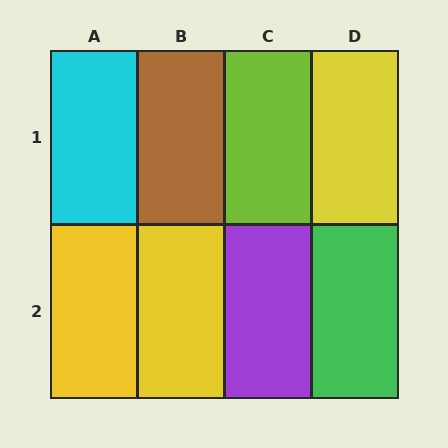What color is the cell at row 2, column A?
Yellow.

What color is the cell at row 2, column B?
Yellow.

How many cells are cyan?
1 cell is cyan.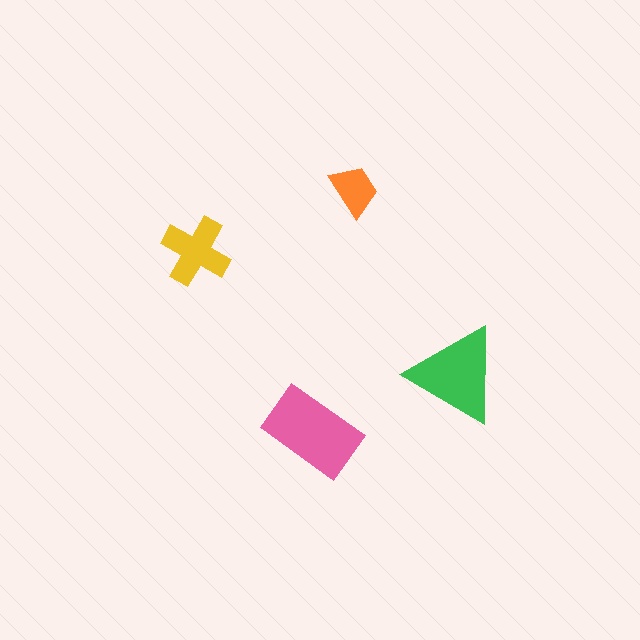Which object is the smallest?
The orange trapezoid.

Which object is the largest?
The pink rectangle.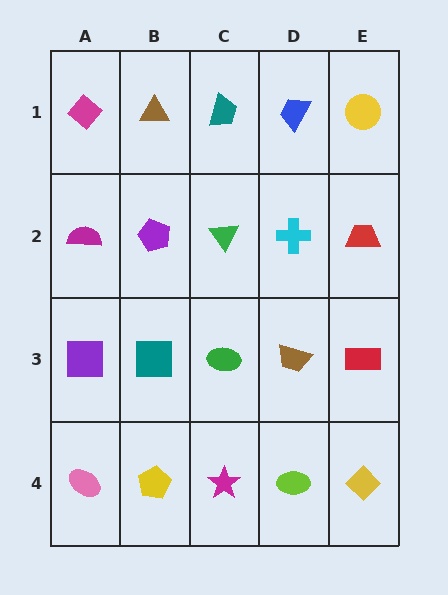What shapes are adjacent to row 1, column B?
A purple pentagon (row 2, column B), a magenta diamond (row 1, column A), a teal trapezoid (row 1, column C).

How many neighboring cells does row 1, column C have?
3.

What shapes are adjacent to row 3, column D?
A cyan cross (row 2, column D), a lime ellipse (row 4, column D), a green ellipse (row 3, column C), a red rectangle (row 3, column E).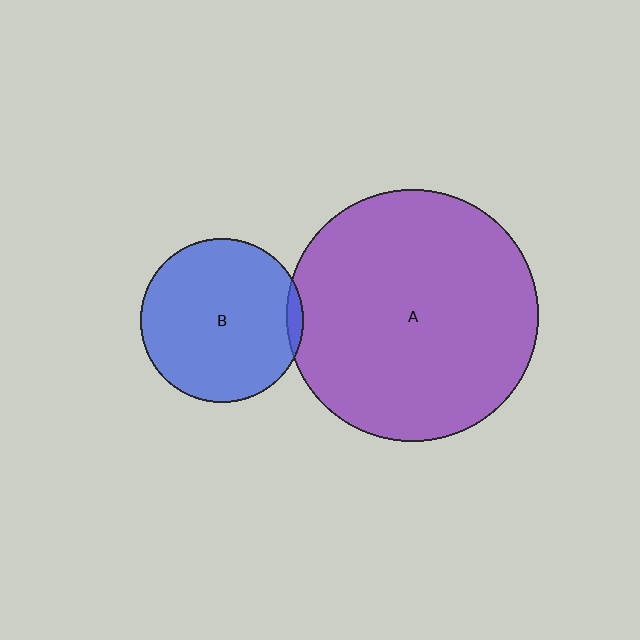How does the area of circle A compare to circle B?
Approximately 2.4 times.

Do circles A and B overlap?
Yes.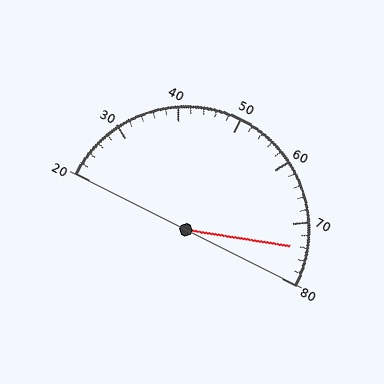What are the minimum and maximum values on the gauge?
The gauge ranges from 20 to 80.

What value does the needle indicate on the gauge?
The needle indicates approximately 74.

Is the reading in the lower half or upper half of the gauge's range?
The reading is in the upper half of the range (20 to 80).